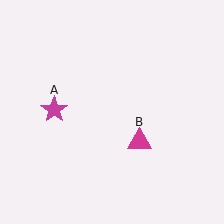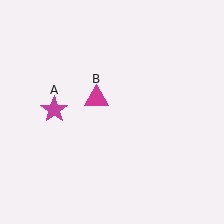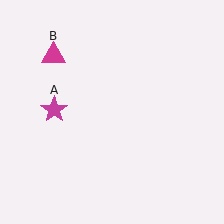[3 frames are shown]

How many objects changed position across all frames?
1 object changed position: magenta triangle (object B).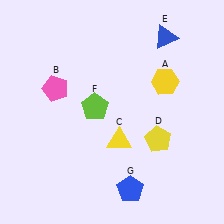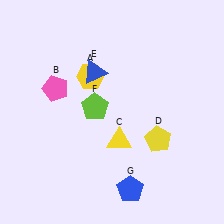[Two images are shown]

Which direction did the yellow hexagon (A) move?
The yellow hexagon (A) moved left.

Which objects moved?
The objects that moved are: the yellow hexagon (A), the blue triangle (E).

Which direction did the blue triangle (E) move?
The blue triangle (E) moved left.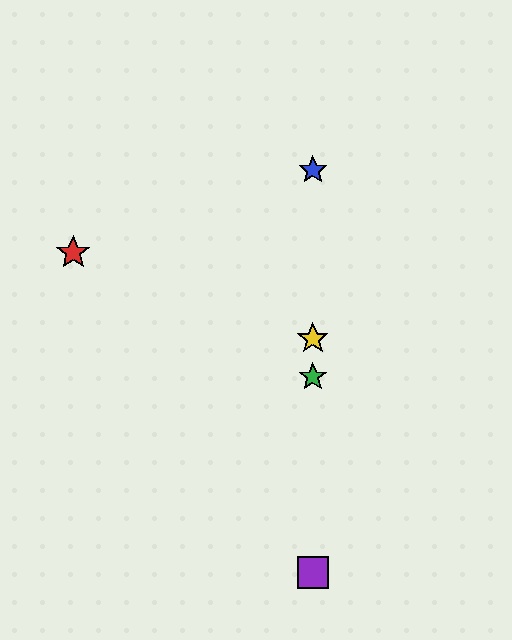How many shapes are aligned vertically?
4 shapes (the blue star, the green star, the yellow star, the purple square) are aligned vertically.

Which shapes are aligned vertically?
The blue star, the green star, the yellow star, the purple square are aligned vertically.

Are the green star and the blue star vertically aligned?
Yes, both are at x≈313.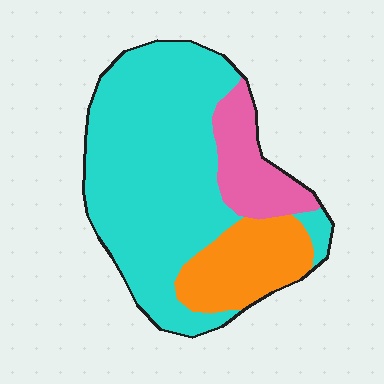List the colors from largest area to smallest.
From largest to smallest: cyan, orange, pink.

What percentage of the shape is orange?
Orange takes up about one fifth (1/5) of the shape.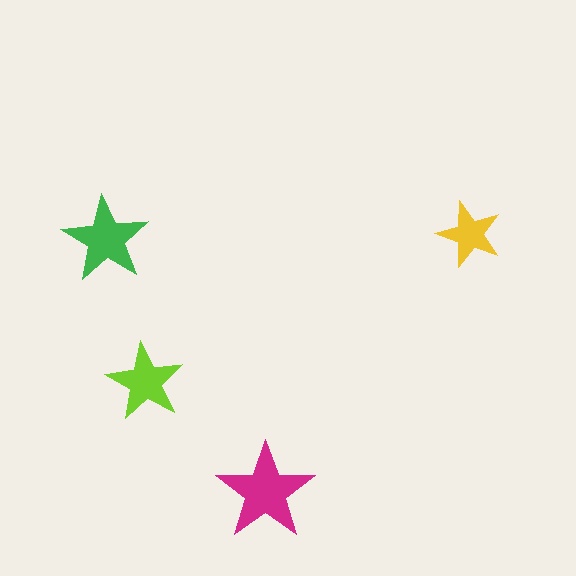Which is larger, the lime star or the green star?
The green one.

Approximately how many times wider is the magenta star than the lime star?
About 1.5 times wider.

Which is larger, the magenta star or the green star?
The magenta one.